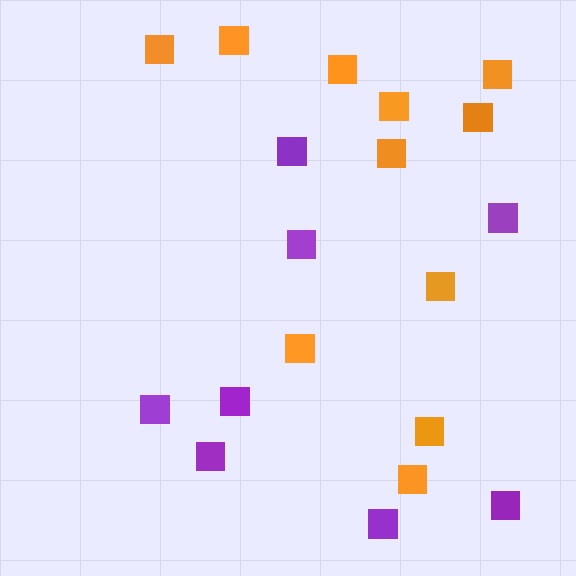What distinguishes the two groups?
There are 2 groups: one group of orange squares (11) and one group of purple squares (8).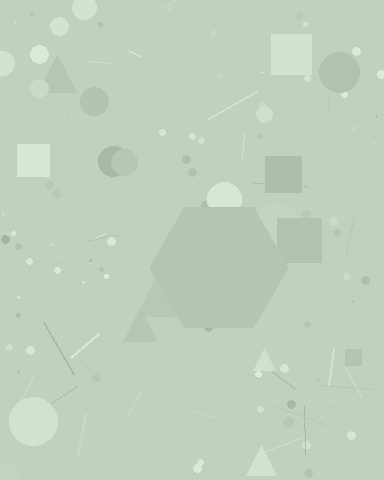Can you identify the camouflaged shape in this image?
The camouflaged shape is a hexagon.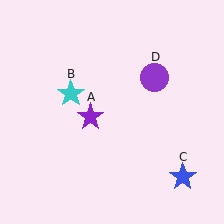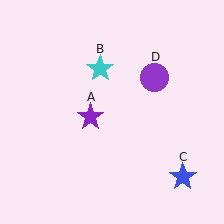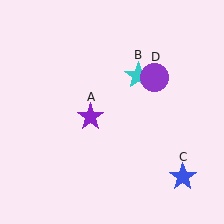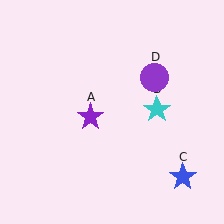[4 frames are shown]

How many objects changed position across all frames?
1 object changed position: cyan star (object B).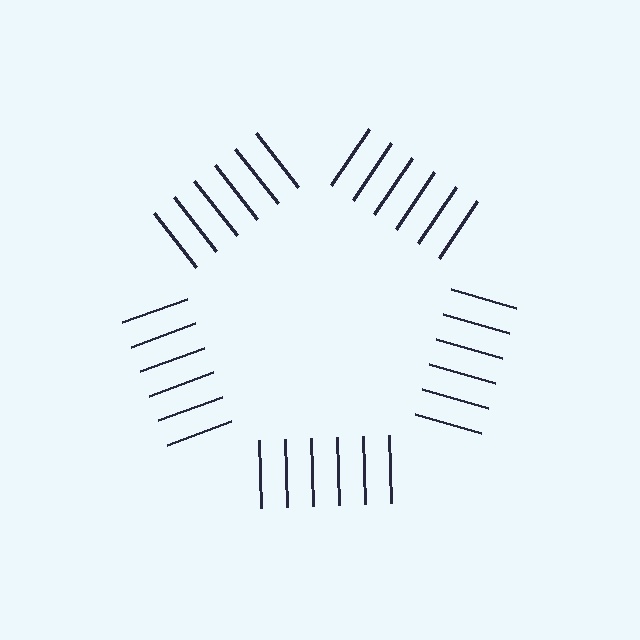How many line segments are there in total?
30 — 6 along each of the 5 edges.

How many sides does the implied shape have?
5 sides — the line-ends trace a pentagon.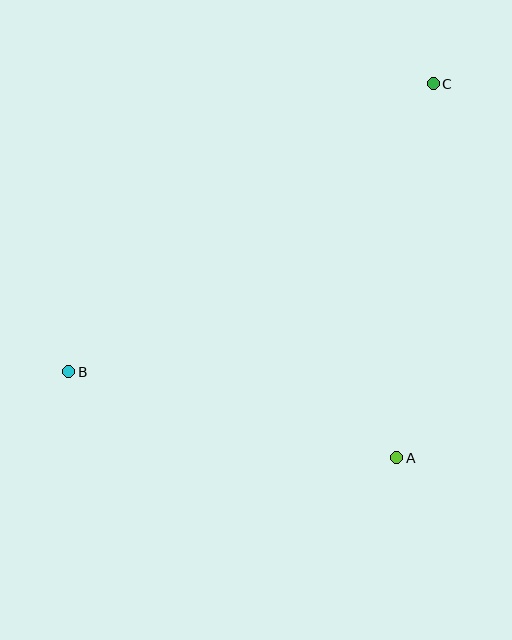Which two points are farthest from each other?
Points B and C are farthest from each other.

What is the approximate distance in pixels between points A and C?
The distance between A and C is approximately 376 pixels.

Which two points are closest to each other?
Points A and B are closest to each other.